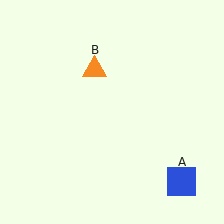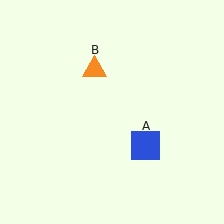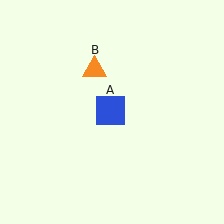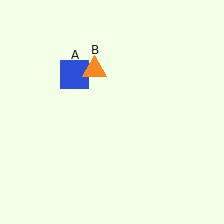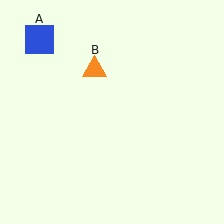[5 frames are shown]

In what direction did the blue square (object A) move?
The blue square (object A) moved up and to the left.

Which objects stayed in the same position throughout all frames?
Orange triangle (object B) remained stationary.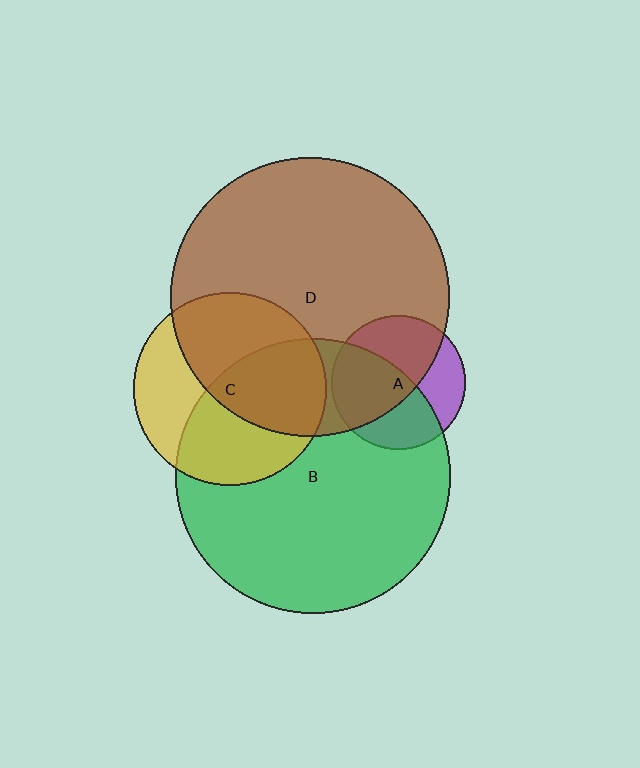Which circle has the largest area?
Circle D (brown).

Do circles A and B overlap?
Yes.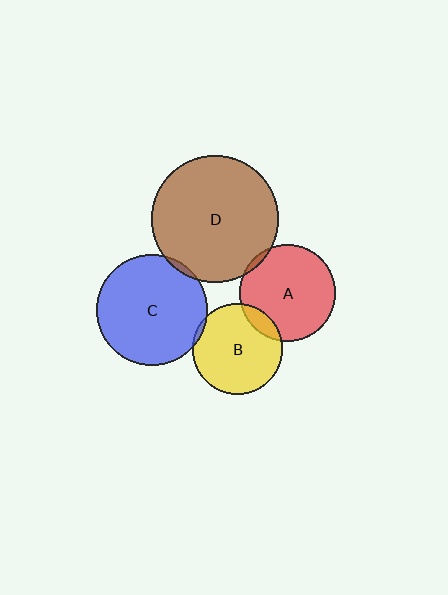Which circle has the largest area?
Circle D (brown).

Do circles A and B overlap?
Yes.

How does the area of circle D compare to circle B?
Approximately 2.0 times.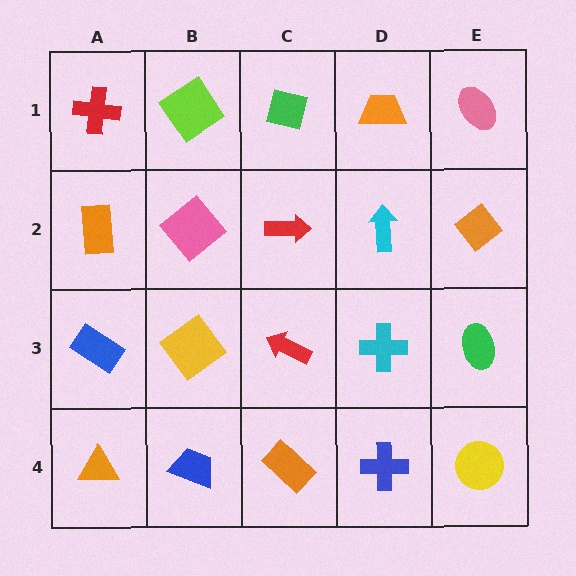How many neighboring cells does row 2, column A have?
3.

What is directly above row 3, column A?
An orange rectangle.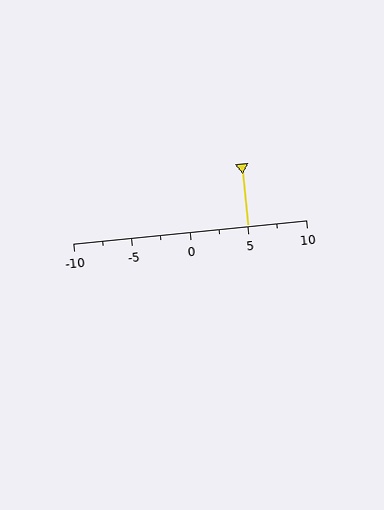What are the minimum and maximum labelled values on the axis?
The axis runs from -10 to 10.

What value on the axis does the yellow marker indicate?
The marker indicates approximately 5.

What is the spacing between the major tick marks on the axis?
The major ticks are spaced 5 apart.